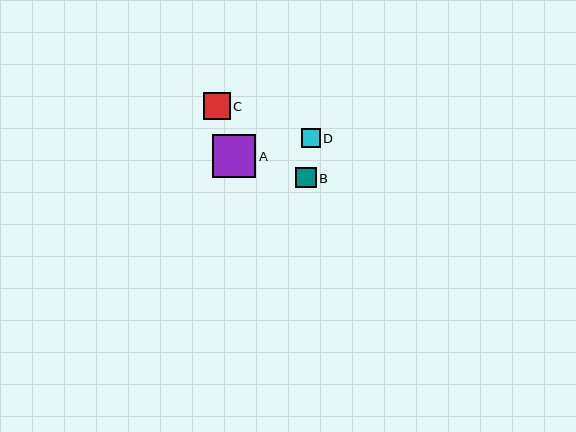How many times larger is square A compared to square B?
Square A is approximately 2.1 times the size of square B.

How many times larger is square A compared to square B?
Square A is approximately 2.1 times the size of square B.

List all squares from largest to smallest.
From largest to smallest: A, C, B, D.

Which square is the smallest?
Square D is the smallest with a size of approximately 19 pixels.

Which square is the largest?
Square A is the largest with a size of approximately 43 pixels.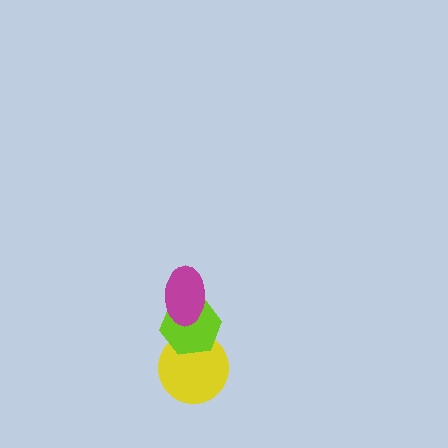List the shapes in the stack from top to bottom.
From top to bottom: the magenta ellipse, the lime hexagon, the yellow circle.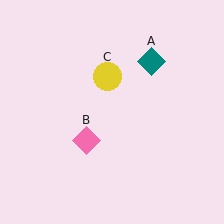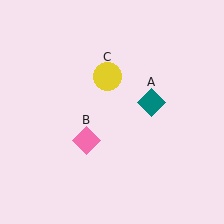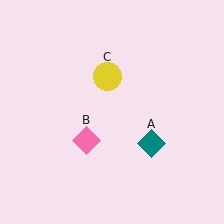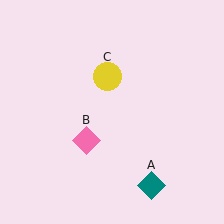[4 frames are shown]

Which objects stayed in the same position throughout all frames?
Pink diamond (object B) and yellow circle (object C) remained stationary.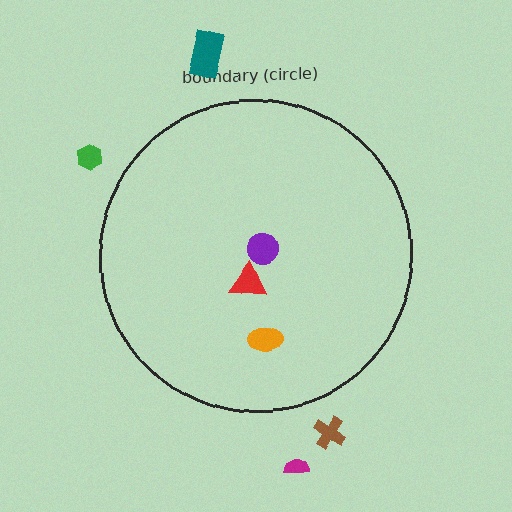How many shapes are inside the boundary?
3 inside, 4 outside.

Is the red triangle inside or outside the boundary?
Inside.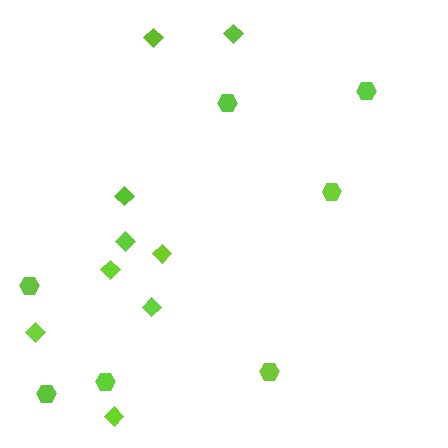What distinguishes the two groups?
There are 2 groups: one group of hexagons (7) and one group of diamonds (9).